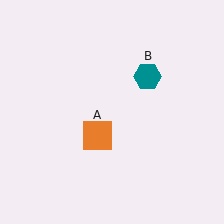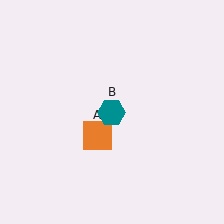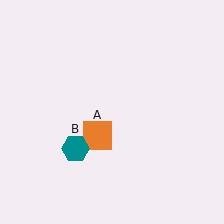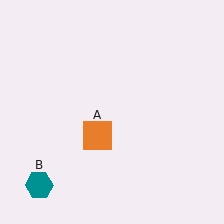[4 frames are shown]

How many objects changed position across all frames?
1 object changed position: teal hexagon (object B).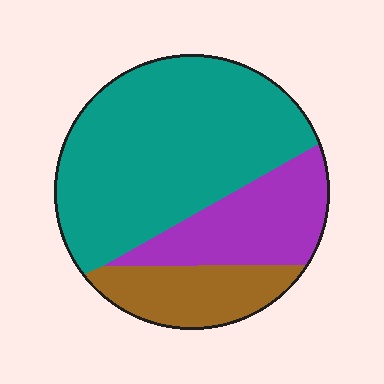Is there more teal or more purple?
Teal.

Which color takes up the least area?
Brown, at roughly 20%.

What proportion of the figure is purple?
Purple takes up about one quarter (1/4) of the figure.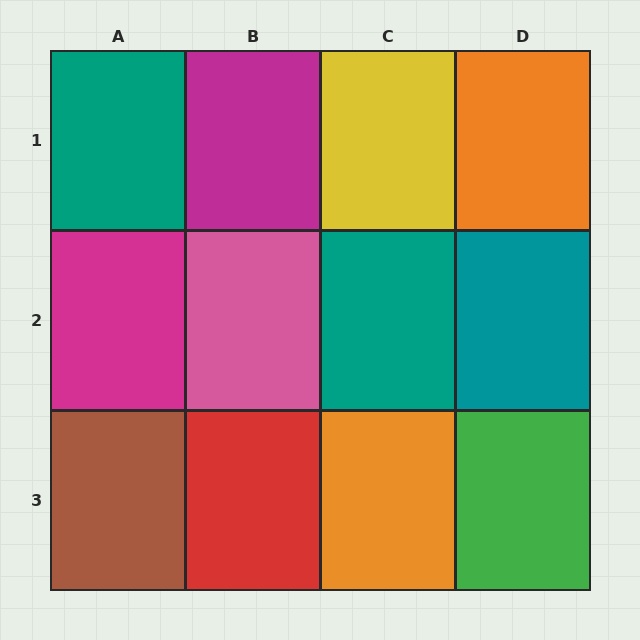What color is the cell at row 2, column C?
Teal.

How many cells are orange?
2 cells are orange.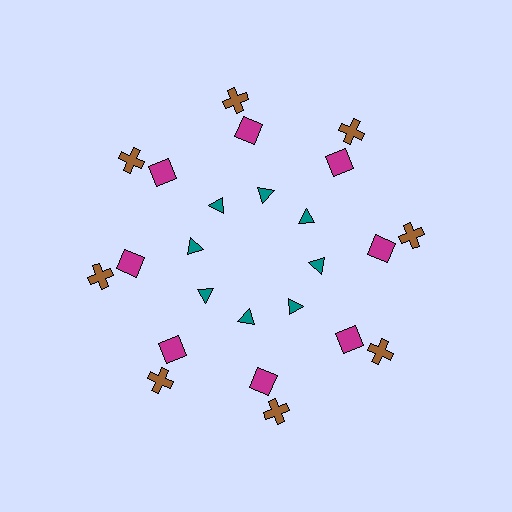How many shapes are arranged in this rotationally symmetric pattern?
There are 24 shapes, arranged in 8 groups of 3.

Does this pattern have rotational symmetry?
Yes, this pattern has 8-fold rotational symmetry. It looks the same after rotating 45 degrees around the center.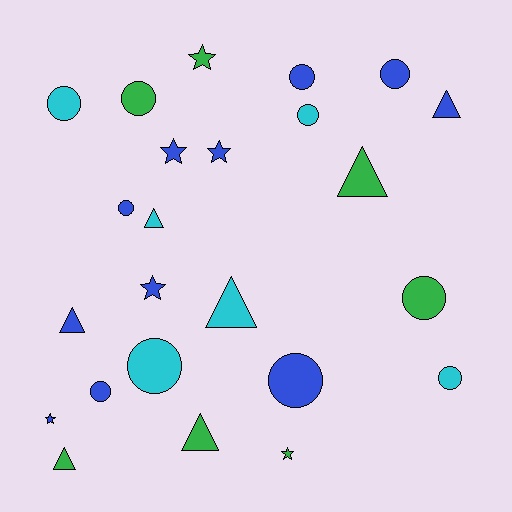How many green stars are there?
There are 2 green stars.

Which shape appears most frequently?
Circle, with 11 objects.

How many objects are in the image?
There are 24 objects.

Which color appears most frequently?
Blue, with 11 objects.